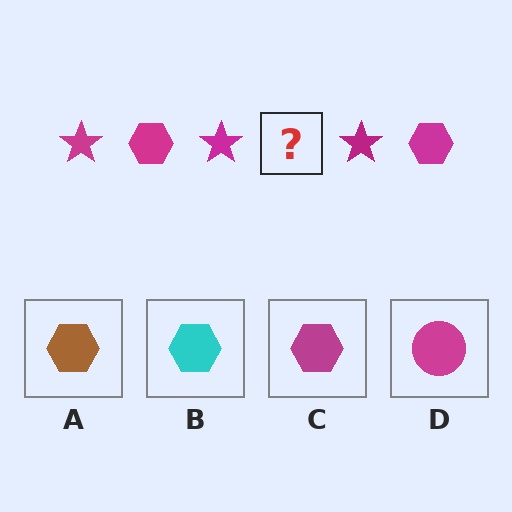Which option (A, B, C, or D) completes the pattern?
C.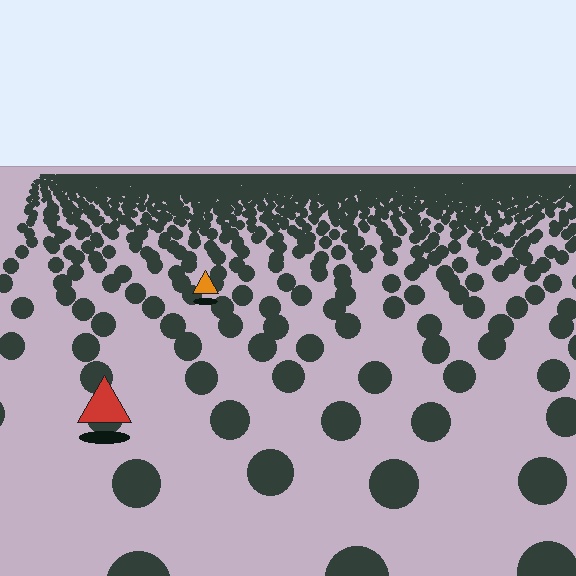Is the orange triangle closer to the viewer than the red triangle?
No. The red triangle is closer — you can tell from the texture gradient: the ground texture is coarser near it.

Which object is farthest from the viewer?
The orange triangle is farthest from the viewer. It appears smaller and the ground texture around it is denser.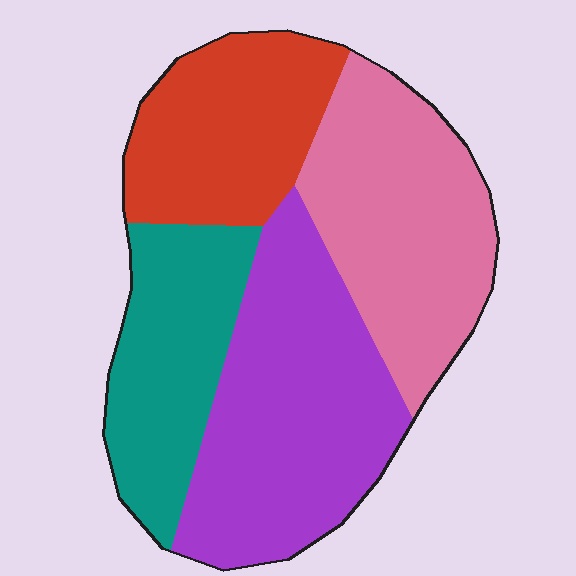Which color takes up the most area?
Purple, at roughly 30%.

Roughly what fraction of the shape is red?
Red takes up between a sixth and a third of the shape.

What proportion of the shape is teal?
Teal takes up between a sixth and a third of the shape.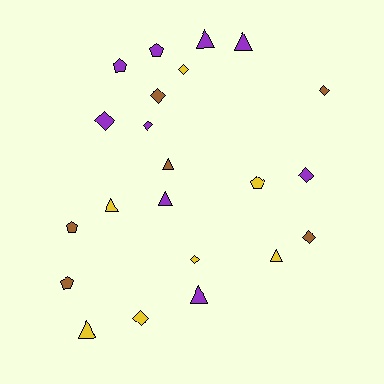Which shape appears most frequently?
Diamond, with 9 objects.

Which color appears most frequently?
Purple, with 9 objects.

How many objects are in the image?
There are 22 objects.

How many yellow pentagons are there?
There is 1 yellow pentagon.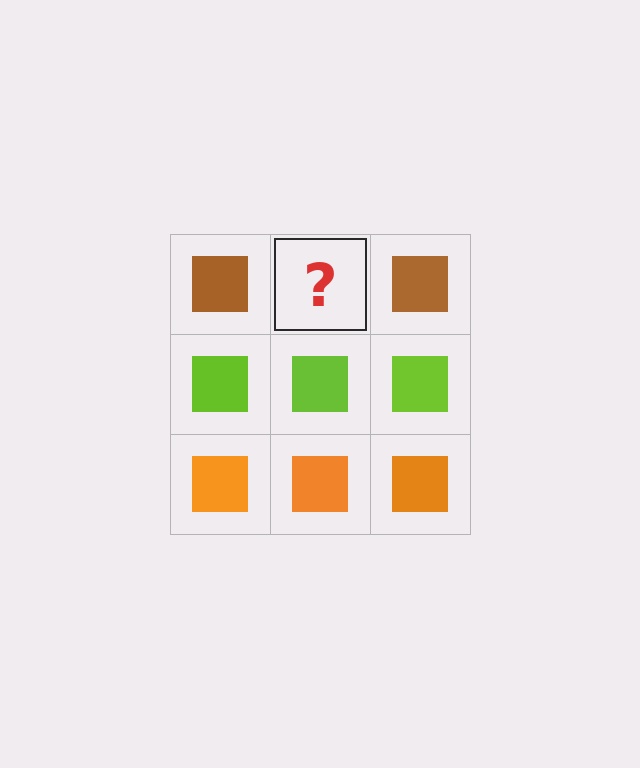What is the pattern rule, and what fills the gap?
The rule is that each row has a consistent color. The gap should be filled with a brown square.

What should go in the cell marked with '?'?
The missing cell should contain a brown square.